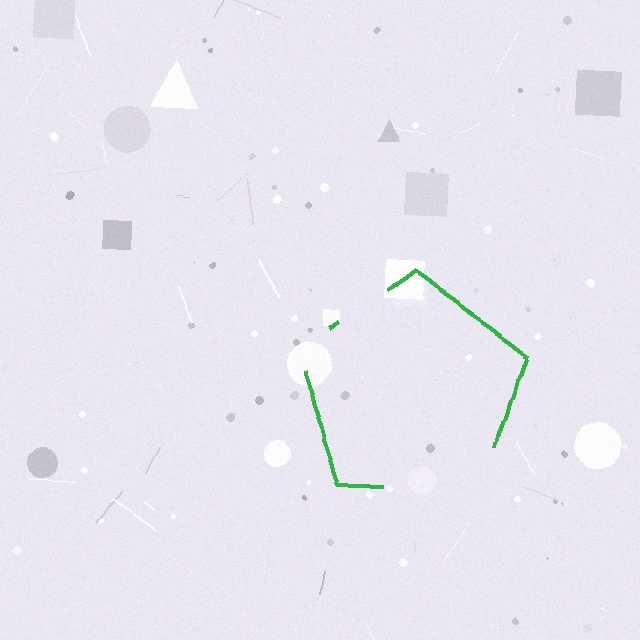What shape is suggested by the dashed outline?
The dashed outline suggests a pentagon.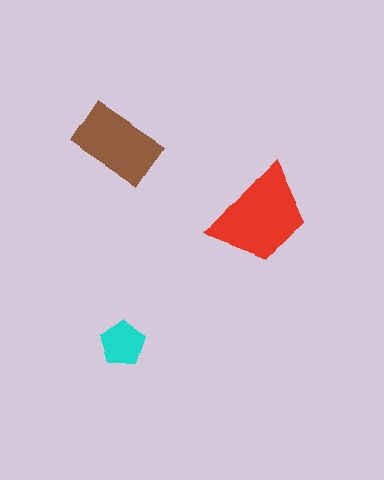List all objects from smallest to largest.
The cyan pentagon, the brown rectangle, the red trapezoid.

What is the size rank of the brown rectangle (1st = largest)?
2nd.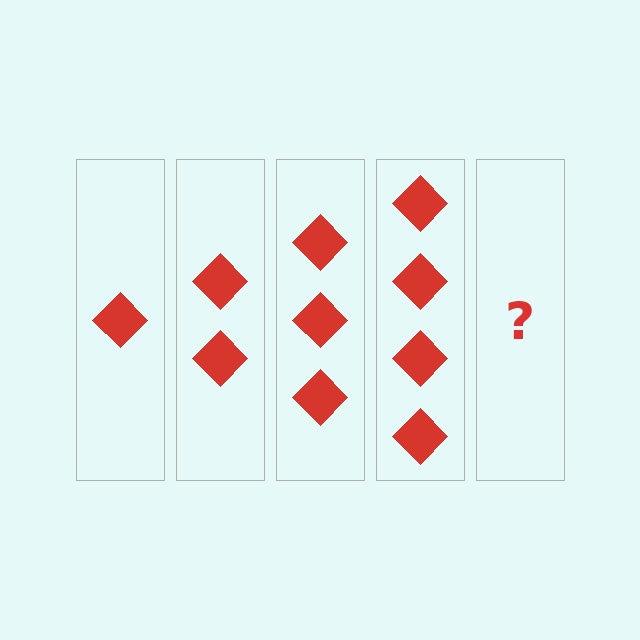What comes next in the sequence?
The next element should be 5 diamonds.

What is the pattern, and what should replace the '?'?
The pattern is that each step adds one more diamond. The '?' should be 5 diamonds.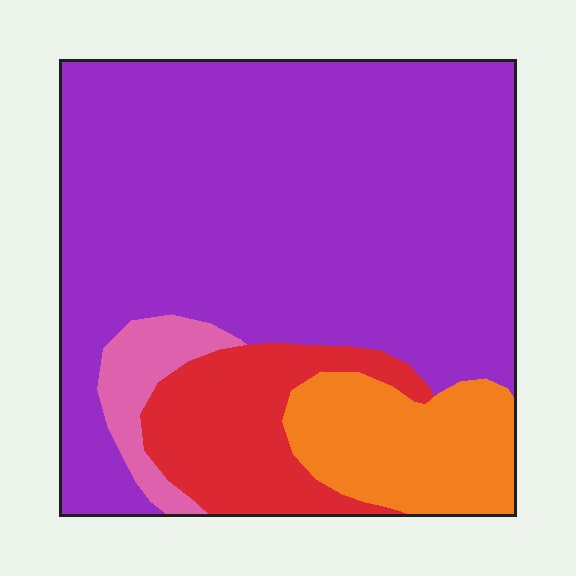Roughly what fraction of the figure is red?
Red takes up less than a sixth of the figure.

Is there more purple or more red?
Purple.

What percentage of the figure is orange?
Orange takes up about one eighth (1/8) of the figure.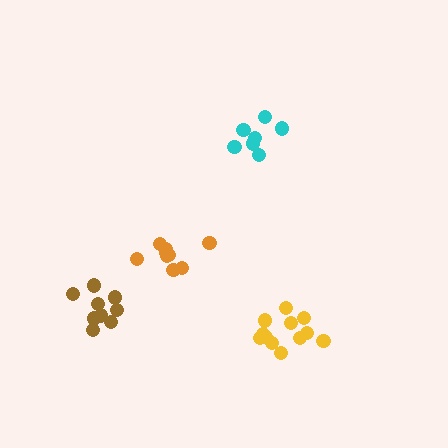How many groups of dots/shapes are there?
There are 4 groups.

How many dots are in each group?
Group 1: 7 dots, Group 2: 9 dots, Group 3: 10 dots, Group 4: 12 dots (38 total).